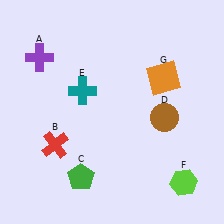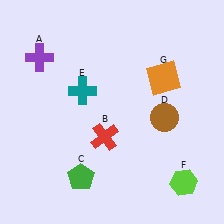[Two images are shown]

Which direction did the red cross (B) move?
The red cross (B) moved right.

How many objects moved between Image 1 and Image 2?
1 object moved between the two images.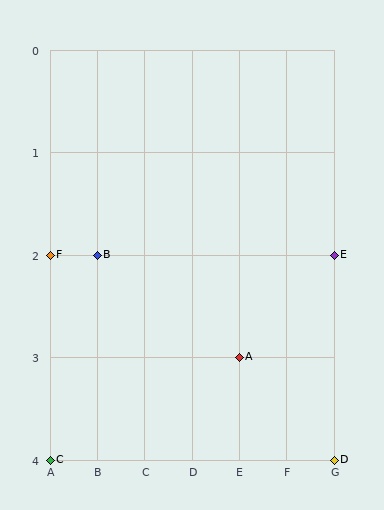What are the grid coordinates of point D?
Point D is at grid coordinates (G, 4).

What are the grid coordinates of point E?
Point E is at grid coordinates (G, 2).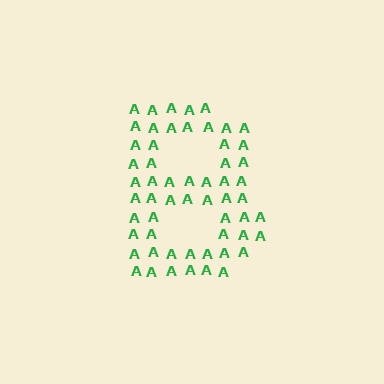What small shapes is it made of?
It is made of small letter A's.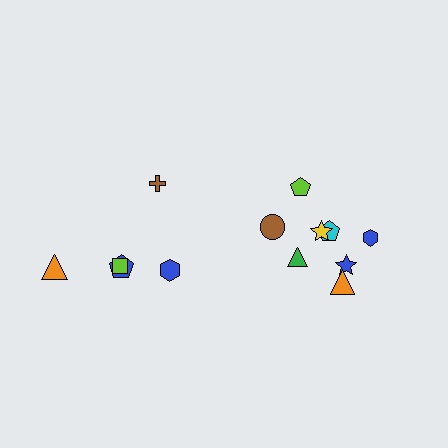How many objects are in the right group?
There are 8 objects.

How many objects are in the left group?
There are 5 objects.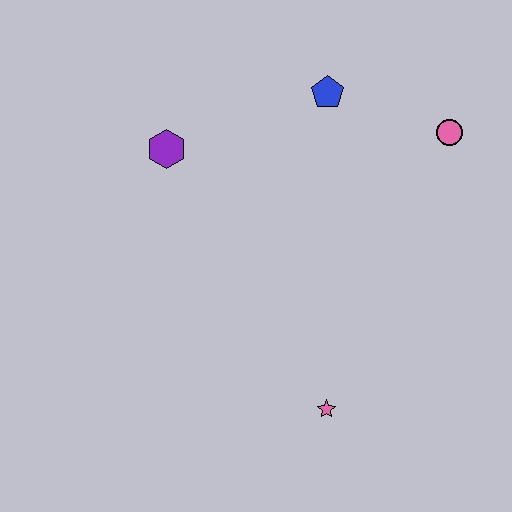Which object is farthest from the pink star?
The blue pentagon is farthest from the pink star.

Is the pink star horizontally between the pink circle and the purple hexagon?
Yes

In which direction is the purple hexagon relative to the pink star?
The purple hexagon is above the pink star.